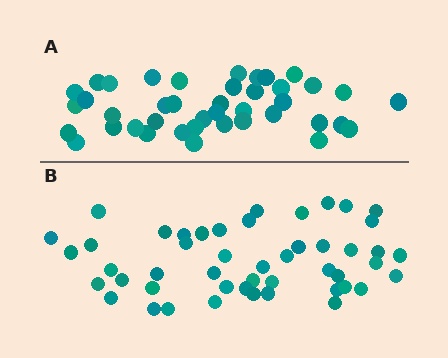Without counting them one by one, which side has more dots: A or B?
Region B (the bottom region) has more dots.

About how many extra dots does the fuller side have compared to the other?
Region B has roughly 8 or so more dots than region A.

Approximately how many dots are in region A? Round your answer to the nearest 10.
About 40 dots. (The exact count is 41, which rounds to 40.)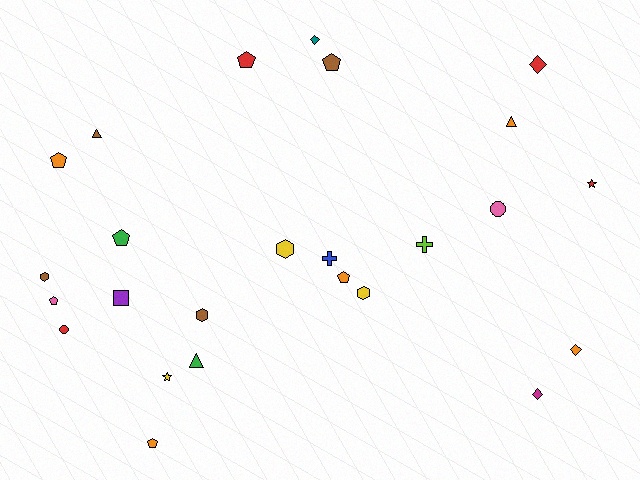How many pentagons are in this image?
There are 7 pentagons.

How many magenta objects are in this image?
There is 1 magenta object.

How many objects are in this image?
There are 25 objects.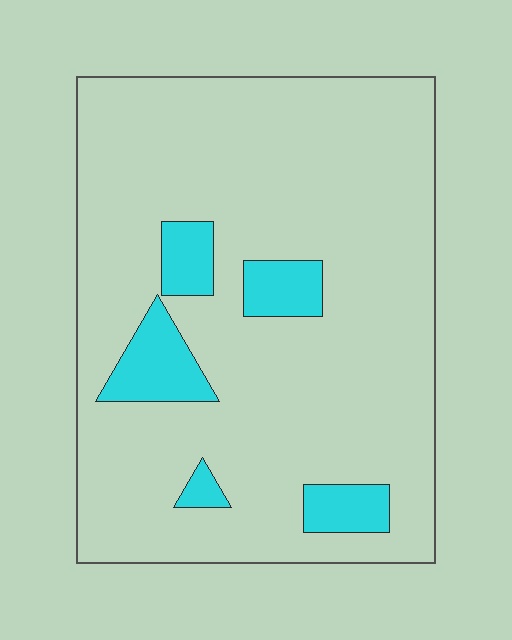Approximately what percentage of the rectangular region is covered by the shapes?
Approximately 10%.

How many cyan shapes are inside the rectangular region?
5.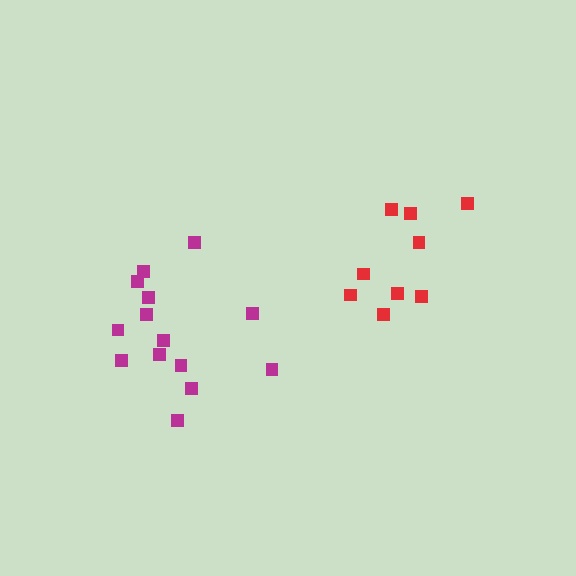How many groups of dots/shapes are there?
There are 2 groups.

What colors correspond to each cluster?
The clusters are colored: magenta, red.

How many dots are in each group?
Group 1: 14 dots, Group 2: 9 dots (23 total).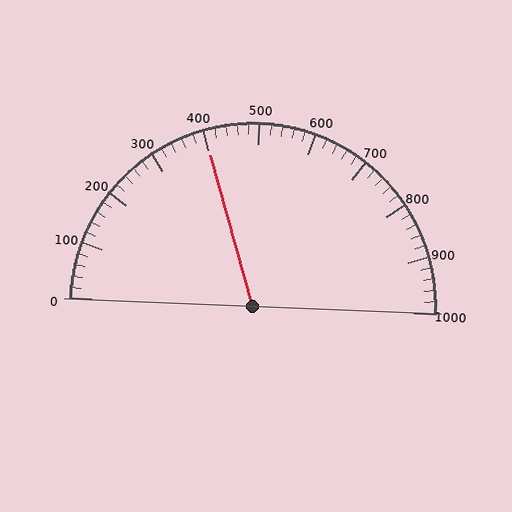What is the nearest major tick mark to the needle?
The nearest major tick mark is 400.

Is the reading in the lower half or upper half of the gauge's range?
The reading is in the lower half of the range (0 to 1000).